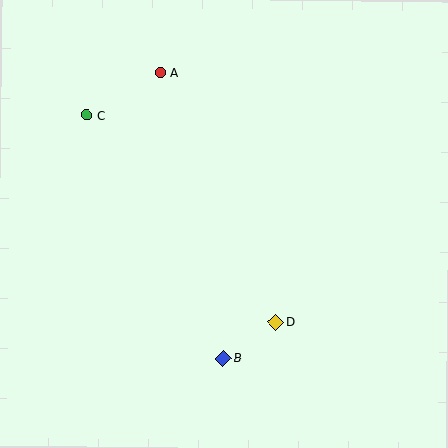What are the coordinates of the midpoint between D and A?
The midpoint between D and A is at (218, 197).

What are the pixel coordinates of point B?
Point B is at (223, 358).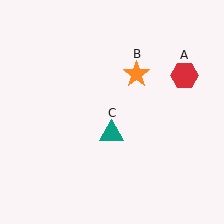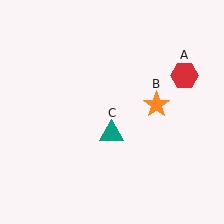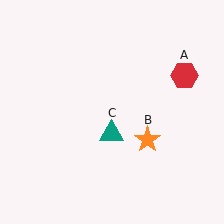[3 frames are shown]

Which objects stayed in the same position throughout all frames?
Red hexagon (object A) and teal triangle (object C) remained stationary.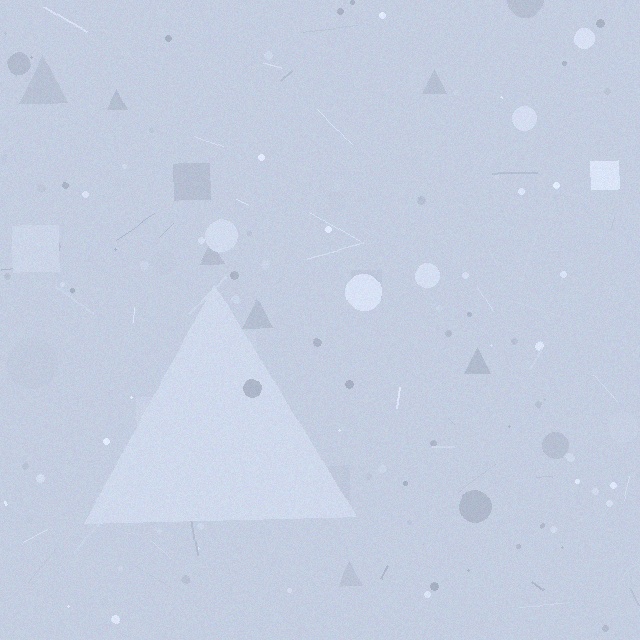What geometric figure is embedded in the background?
A triangle is embedded in the background.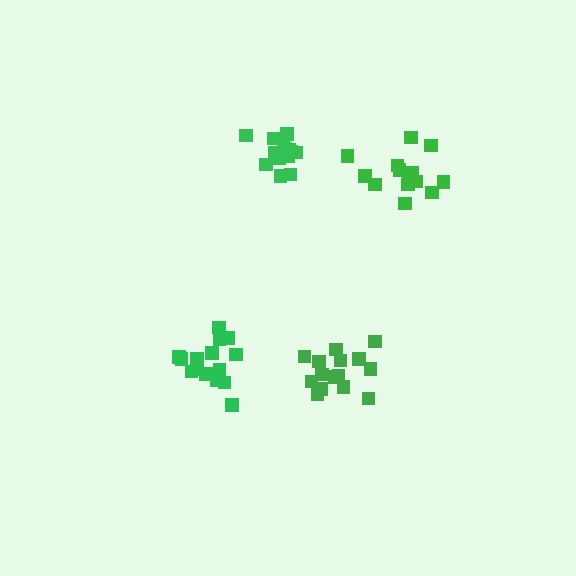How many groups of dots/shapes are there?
There are 4 groups.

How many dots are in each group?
Group 1: 14 dots, Group 2: 15 dots, Group 3: 16 dots, Group 4: 14 dots (59 total).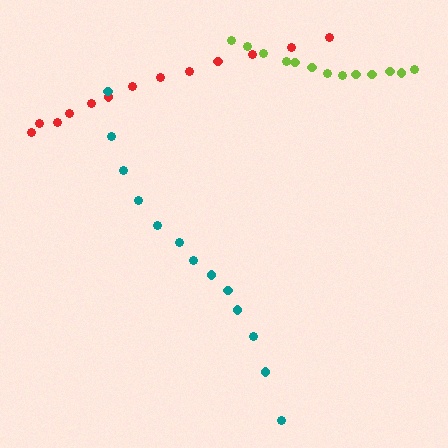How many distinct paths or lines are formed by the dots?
There are 3 distinct paths.